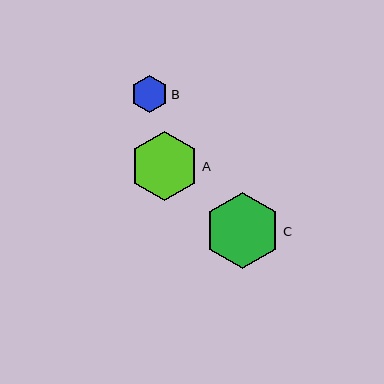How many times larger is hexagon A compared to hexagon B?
Hexagon A is approximately 1.9 times the size of hexagon B.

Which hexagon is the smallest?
Hexagon B is the smallest with a size of approximately 37 pixels.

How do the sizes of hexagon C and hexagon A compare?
Hexagon C and hexagon A are approximately the same size.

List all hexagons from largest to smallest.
From largest to smallest: C, A, B.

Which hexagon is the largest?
Hexagon C is the largest with a size of approximately 76 pixels.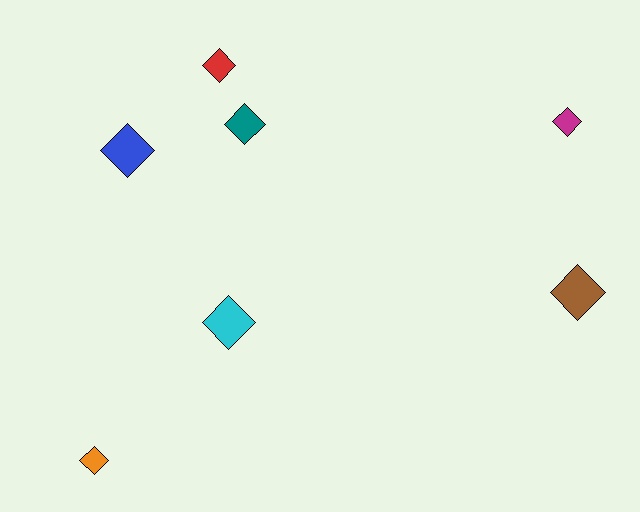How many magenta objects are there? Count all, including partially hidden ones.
There is 1 magenta object.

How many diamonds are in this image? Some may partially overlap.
There are 7 diamonds.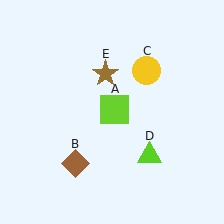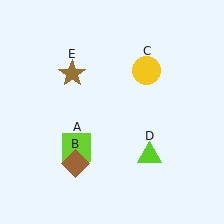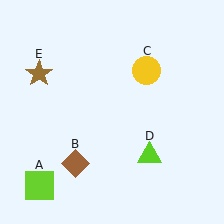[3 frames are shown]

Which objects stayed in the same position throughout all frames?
Brown diamond (object B) and yellow circle (object C) and lime triangle (object D) remained stationary.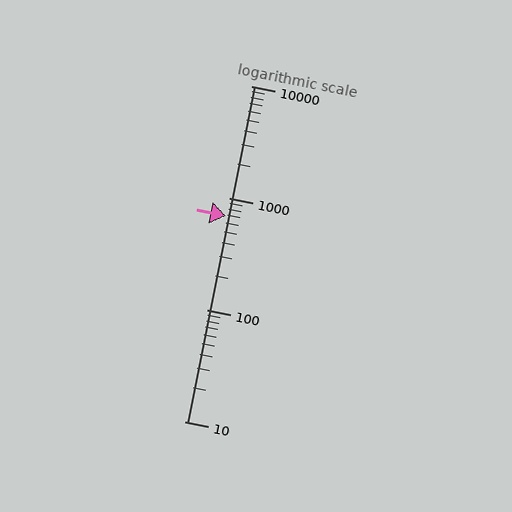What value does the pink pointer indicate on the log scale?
The pointer indicates approximately 690.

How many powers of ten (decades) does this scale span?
The scale spans 3 decades, from 10 to 10000.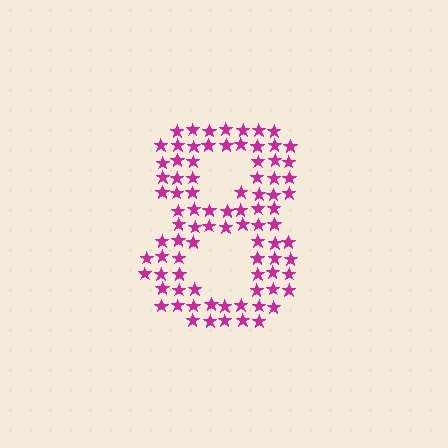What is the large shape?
The large shape is the digit 8.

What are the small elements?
The small elements are stars.